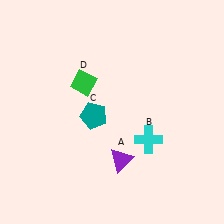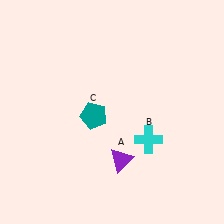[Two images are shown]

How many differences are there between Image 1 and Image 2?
There is 1 difference between the two images.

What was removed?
The green diamond (D) was removed in Image 2.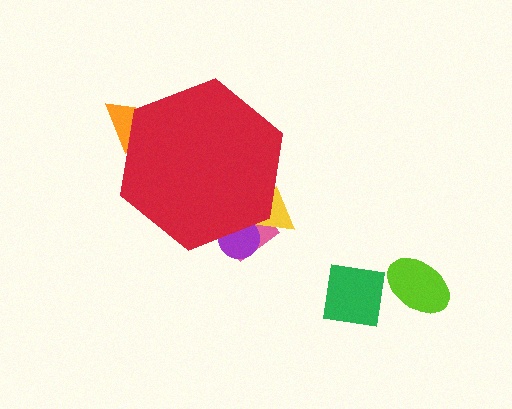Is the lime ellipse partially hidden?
No, the lime ellipse is fully visible.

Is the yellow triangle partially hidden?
Yes, the yellow triangle is partially hidden behind the red hexagon.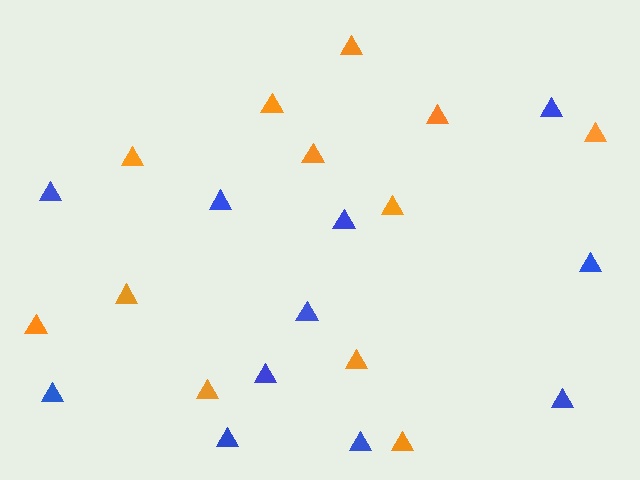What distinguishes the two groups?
There are 2 groups: one group of blue triangles (11) and one group of orange triangles (12).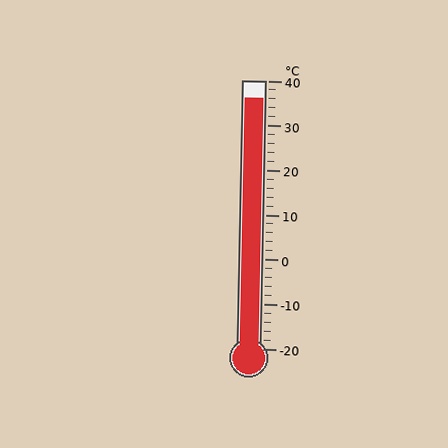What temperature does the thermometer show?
The thermometer shows approximately 36°C.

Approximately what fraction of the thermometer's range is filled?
The thermometer is filled to approximately 95% of its range.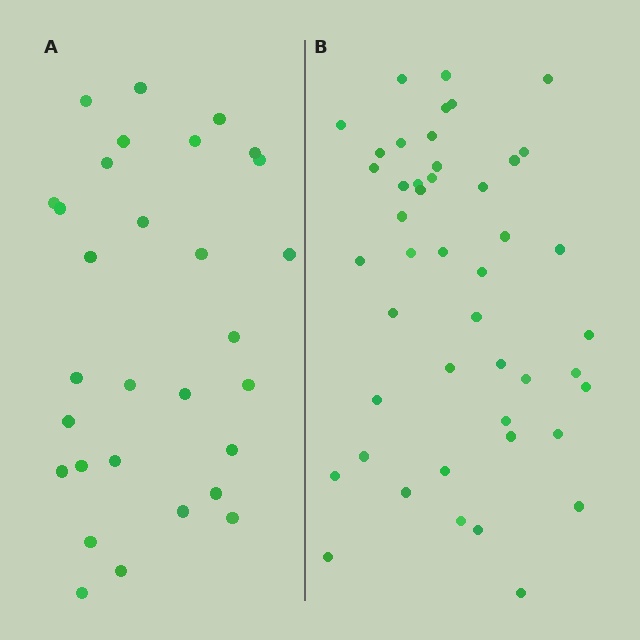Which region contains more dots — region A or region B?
Region B (the right region) has more dots.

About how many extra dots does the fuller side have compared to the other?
Region B has approximately 15 more dots than region A.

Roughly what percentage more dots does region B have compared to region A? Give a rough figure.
About 55% more.